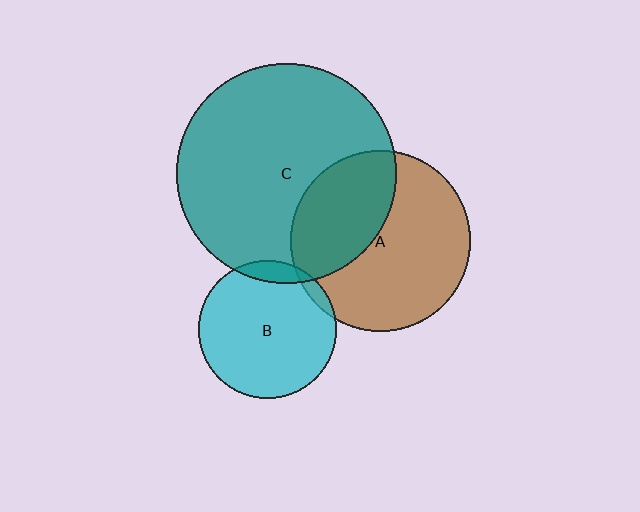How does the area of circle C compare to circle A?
Approximately 1.5 times.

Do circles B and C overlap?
Yes.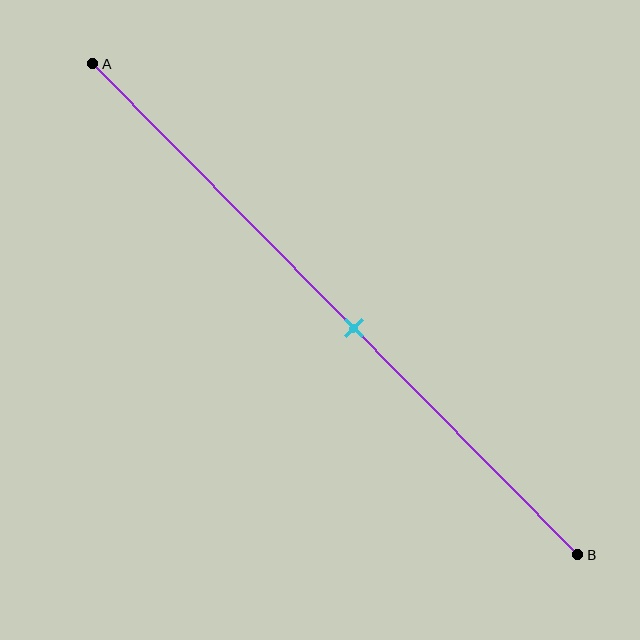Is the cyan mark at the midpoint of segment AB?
No, the mark is at about 55% from A, not at the 50% midpoint.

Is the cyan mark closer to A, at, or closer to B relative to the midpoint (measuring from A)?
The cyan mark is closer to point B than the midpoint of segment AB.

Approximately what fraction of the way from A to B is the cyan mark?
The cyan mark is approximately 55% of the way from A to B.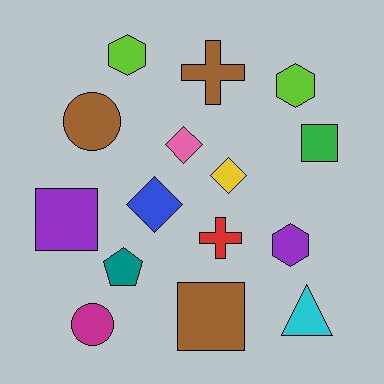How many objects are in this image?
There are 15 objects.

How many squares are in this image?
There are 3 squares.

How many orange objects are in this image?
There are no orange objects.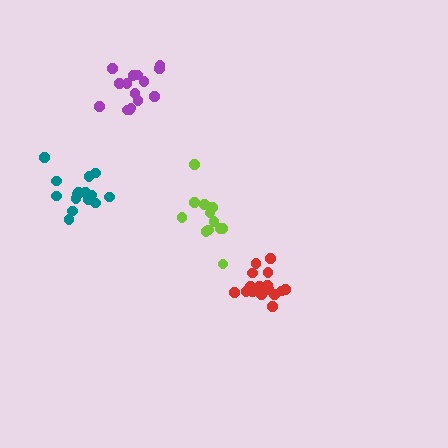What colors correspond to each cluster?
The clusters are colored: lime, teal, red, purple.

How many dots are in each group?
Group 1: 12 dots, Group 2: 16 dots, Group 3: 17 dots, Group 4: 15 dots (60 total).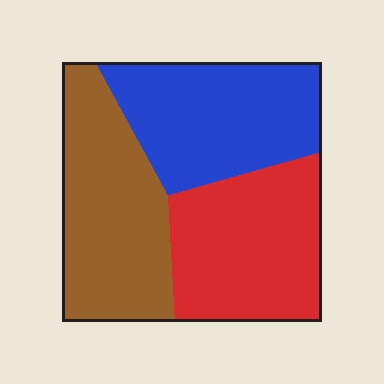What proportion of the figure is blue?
Blue takes up about one third (1/3) of the figure.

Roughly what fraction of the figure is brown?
Brown takes up about one third (1/3) of the figure.